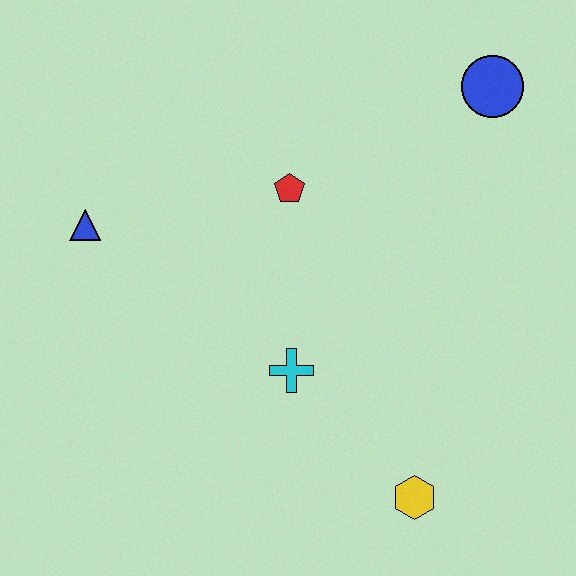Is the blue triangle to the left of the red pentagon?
Yes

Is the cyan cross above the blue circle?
No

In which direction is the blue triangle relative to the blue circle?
The blue triangle is to the left of the blue circle.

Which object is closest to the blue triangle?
The red pentagon is closest to the blue triangle.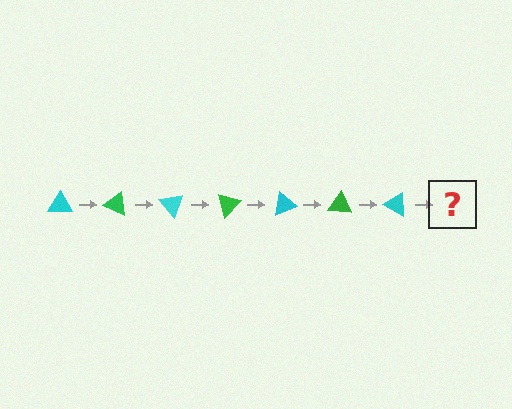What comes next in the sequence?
The next element should be a green triangle, rotated 175 degrees from the start.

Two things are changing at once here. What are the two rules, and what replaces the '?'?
The two rules are that it rotates 25 degrees each step and the color cycles through cyan and green. The '?' should be a green triangle, rotated 175 degrees from the start.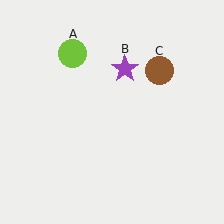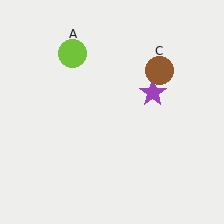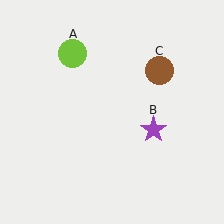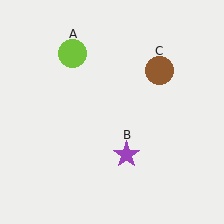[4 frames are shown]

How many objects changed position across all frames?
1 object changed position: purple star (object B).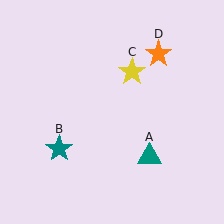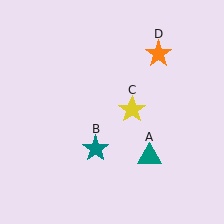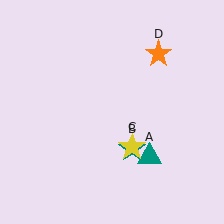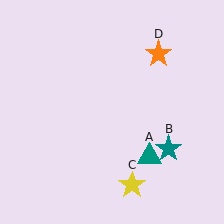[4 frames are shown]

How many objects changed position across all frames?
2 objects changed position: teal star (object B), yellow star (object C).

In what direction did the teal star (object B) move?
The teal star (object B) moved right.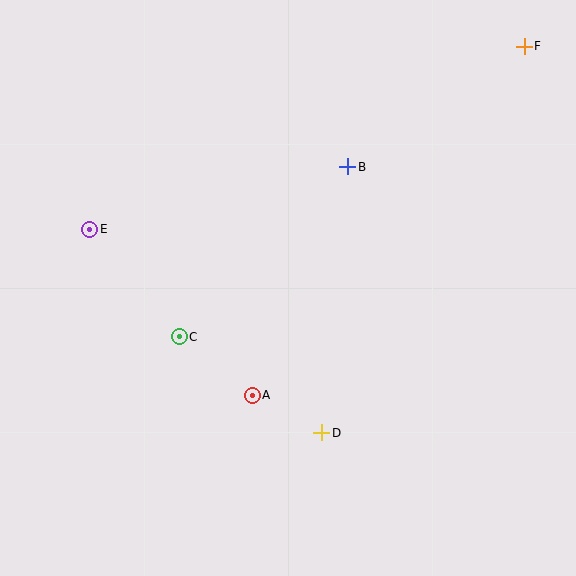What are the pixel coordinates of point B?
Point B is at (348, 167).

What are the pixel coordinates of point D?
Point D is at (322, 433).